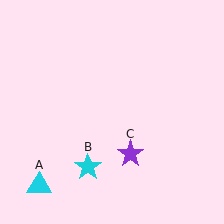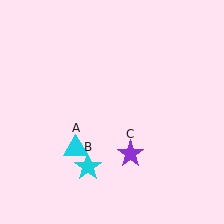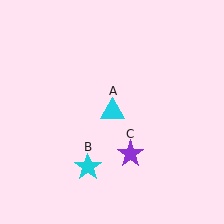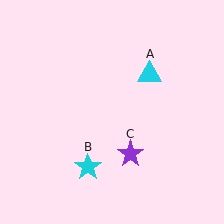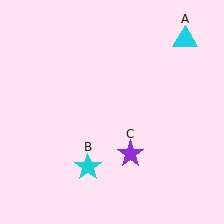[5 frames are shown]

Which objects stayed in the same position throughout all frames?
Cyan star (object B) and purple star (object C) remained stationary.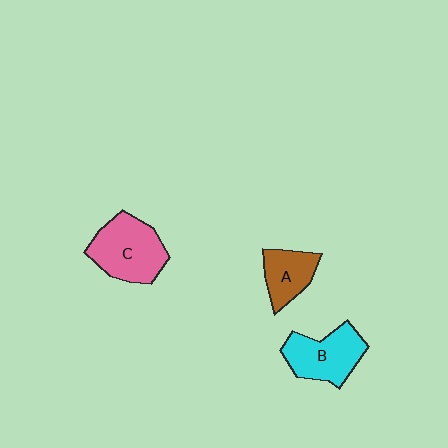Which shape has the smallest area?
Shape A (brown).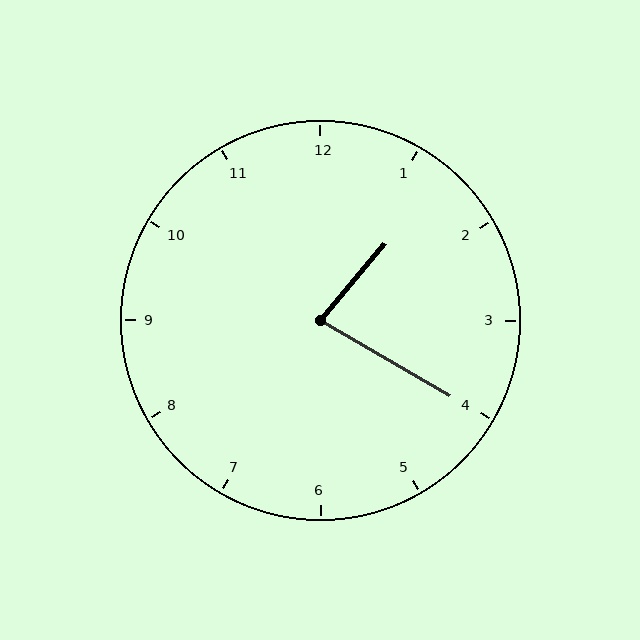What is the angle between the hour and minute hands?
Approximately 80 degrees.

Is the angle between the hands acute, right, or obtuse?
It is acute.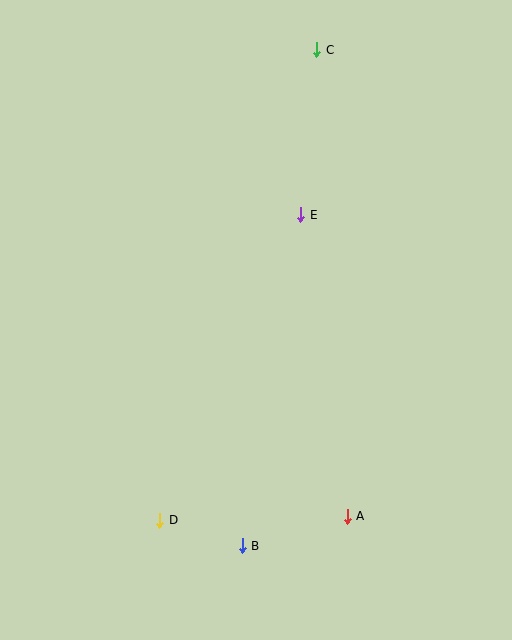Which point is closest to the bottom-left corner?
Point D is closest to the bottom-left corner.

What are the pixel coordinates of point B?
Point B is at (242, 546).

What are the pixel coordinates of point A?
Point A is at (347, 516).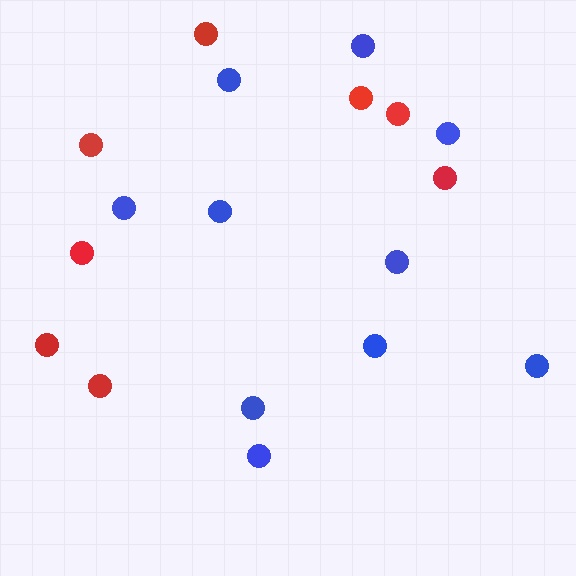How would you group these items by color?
There are 2 groups: one group of red circles (8) and one group of blue circles (10).